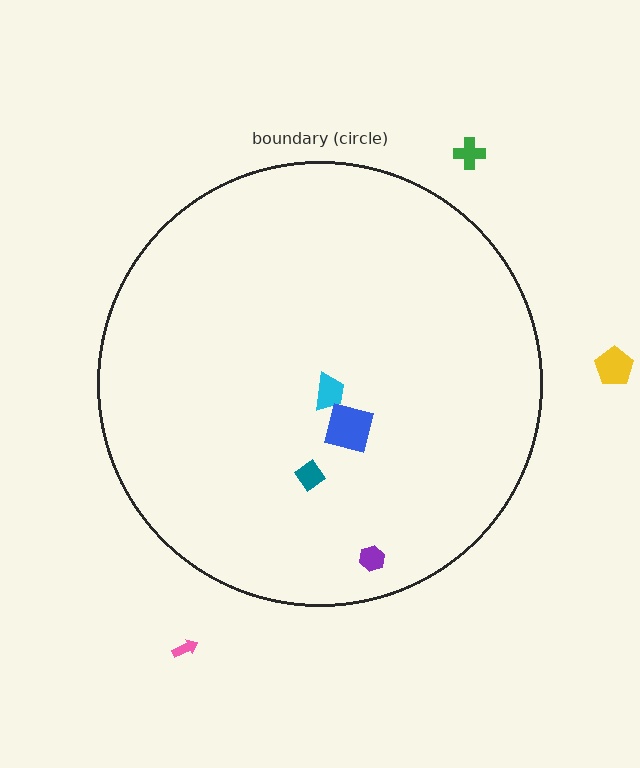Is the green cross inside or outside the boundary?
Outside.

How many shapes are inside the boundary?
4 inside, 3 outside.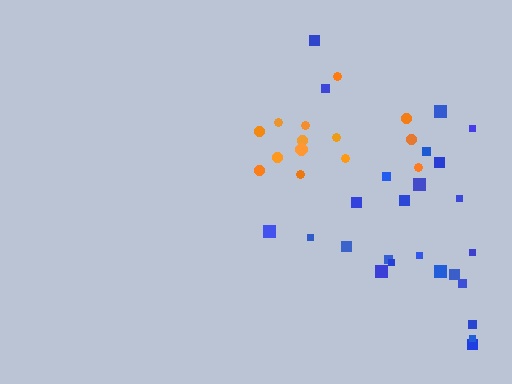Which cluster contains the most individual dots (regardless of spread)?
Blue (25).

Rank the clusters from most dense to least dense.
orange, blue.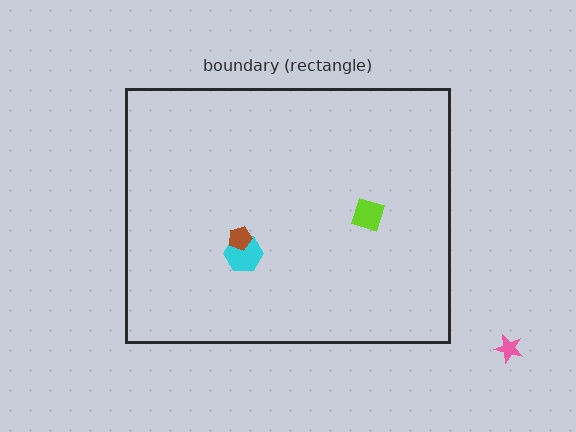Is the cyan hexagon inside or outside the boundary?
Inside.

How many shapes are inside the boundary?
3 inside, 1 outside.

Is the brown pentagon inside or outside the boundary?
Inside.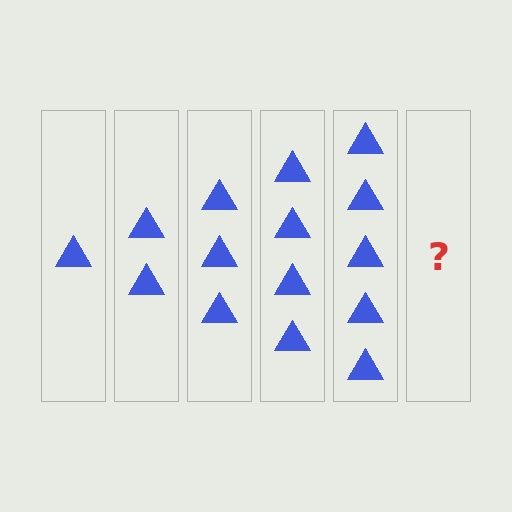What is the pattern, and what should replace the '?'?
The pattern is that each step adds one more triangle. The '?' should be 6 triangles.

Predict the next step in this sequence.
The next step is 6 triangles.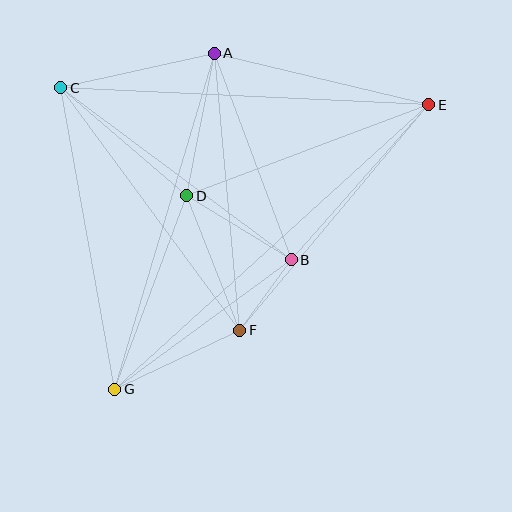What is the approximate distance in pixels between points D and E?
The distance between D and E is approximately 259 pixels.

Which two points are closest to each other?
Points B and F are closest to each other.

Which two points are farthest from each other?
Points E and G are farthest from each other.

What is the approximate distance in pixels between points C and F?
The distance between C and F is approximately 301 pixels.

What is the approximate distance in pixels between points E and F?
The distance between E and F is approximately 295 pixels.